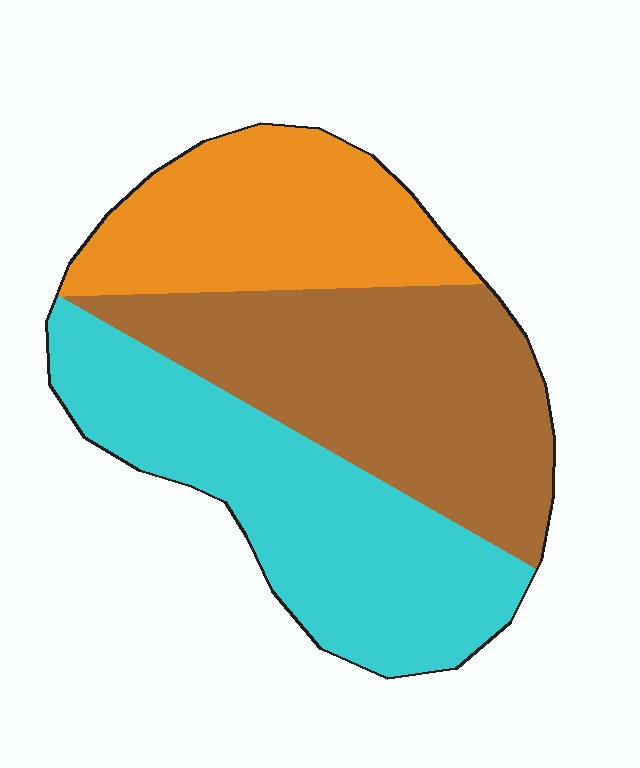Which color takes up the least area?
Orange, at roughly 25%.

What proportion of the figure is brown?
Brown covers around 35% of the figure.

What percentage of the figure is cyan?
Cyan takes up about three eighths (3/8) of the figure.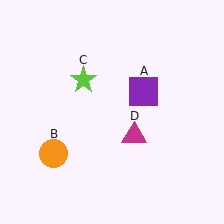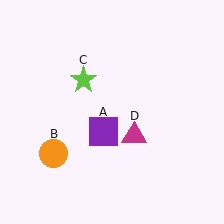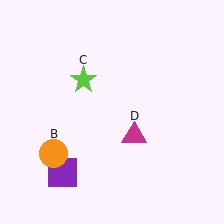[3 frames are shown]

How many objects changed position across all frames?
1 object changed position: purple square (object A).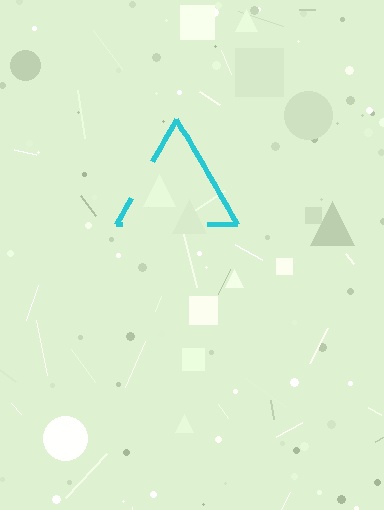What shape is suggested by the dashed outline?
The dashed outline suggests a triangle.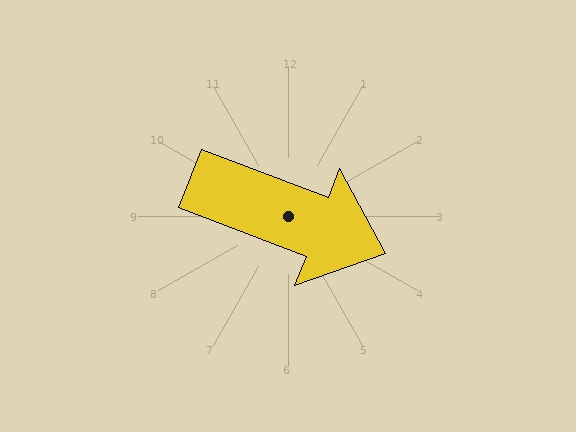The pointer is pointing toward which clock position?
Roughly 4 o'clock.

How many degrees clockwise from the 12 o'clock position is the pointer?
Approximately 111 degrees.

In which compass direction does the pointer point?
East.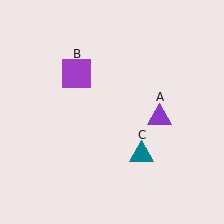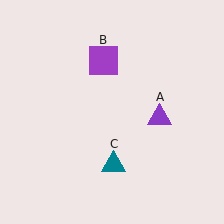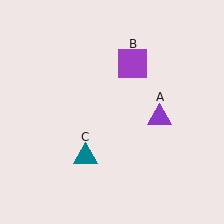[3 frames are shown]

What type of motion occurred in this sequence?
The purple square (object B), teal triangle (object C) rotated clockwise around the center of the scene.